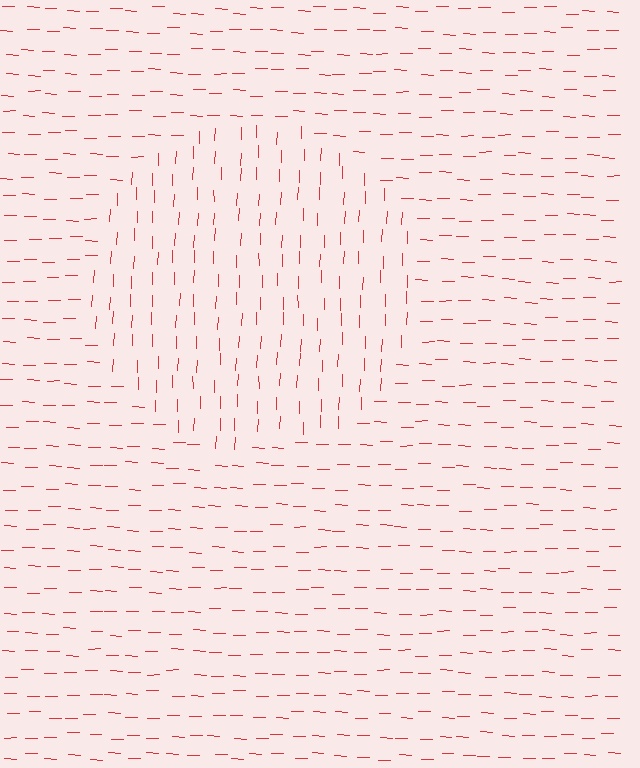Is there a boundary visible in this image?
Yes, there is a texture boundary formed by a change in line orientation.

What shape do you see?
I see a circle.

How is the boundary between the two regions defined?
The boundary is defined purely by a change in line orientation (approximately 90 degrees difference). All lines are the same color and thickness.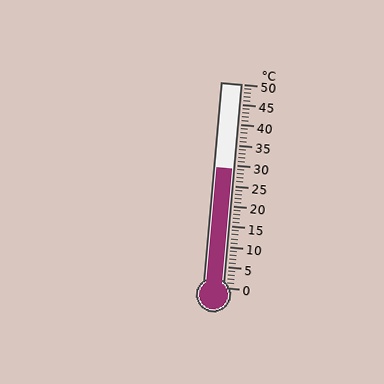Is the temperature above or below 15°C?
The temperature is above 15°C.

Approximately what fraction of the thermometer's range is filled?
The thermometer is filled to approximately 60% of its range.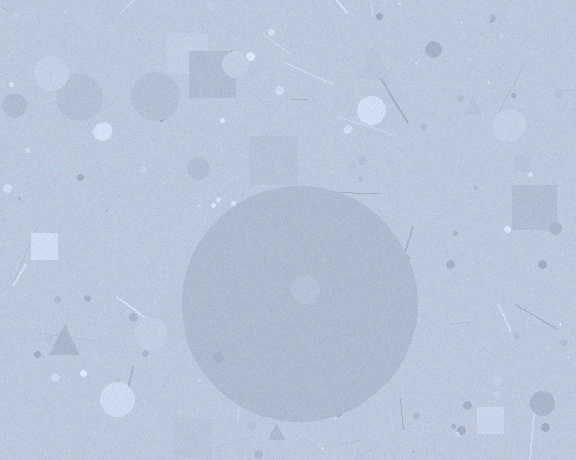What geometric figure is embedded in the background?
A circle is embedded in the background.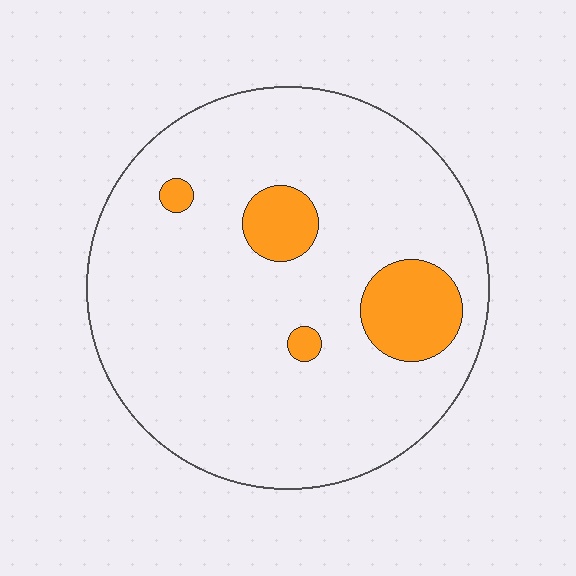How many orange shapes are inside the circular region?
4.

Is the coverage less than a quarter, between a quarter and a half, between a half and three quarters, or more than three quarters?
Less than a quarter.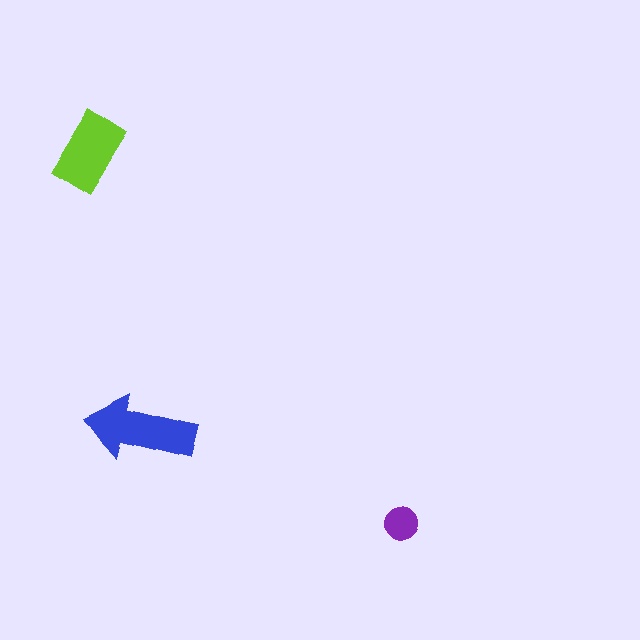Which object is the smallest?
The purple circle.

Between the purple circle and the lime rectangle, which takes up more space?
The lime rectangle.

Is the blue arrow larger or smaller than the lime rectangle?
Larger.